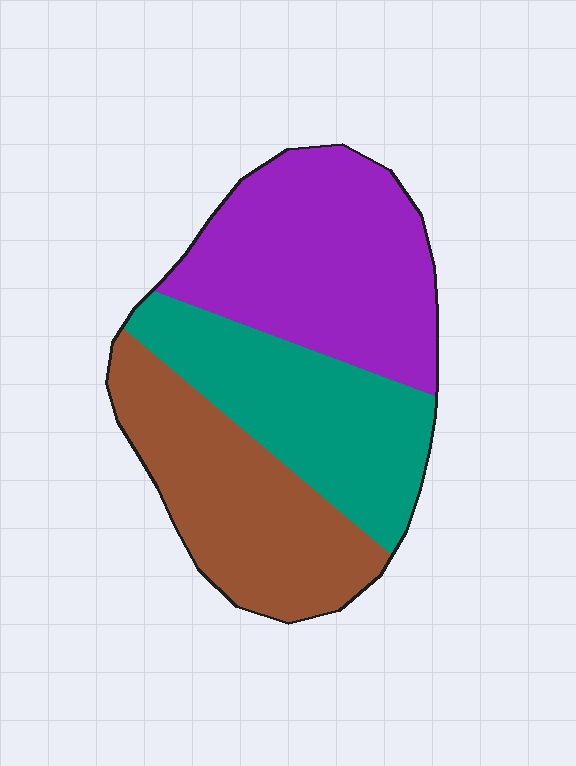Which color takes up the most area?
Purple, at roughly 40%.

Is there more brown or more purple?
Purple.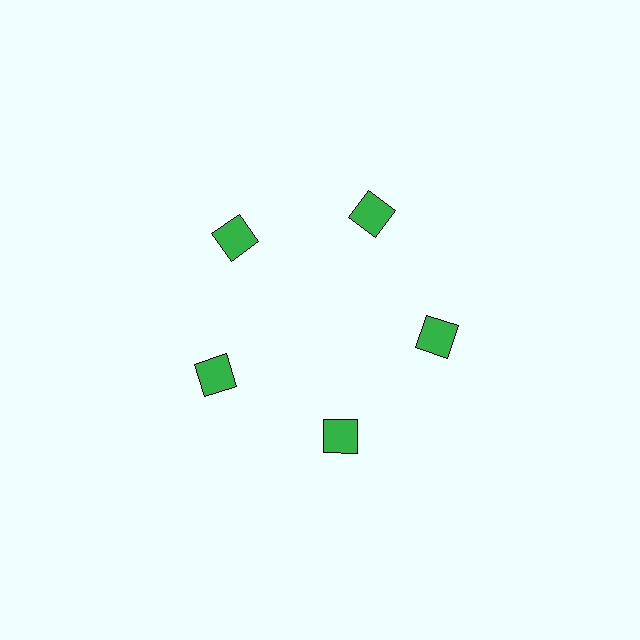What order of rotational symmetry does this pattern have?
This pattern has 5-fold rotational symmetry.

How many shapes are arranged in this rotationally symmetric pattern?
There are 5 shapes, arranged in 5 groups of 1.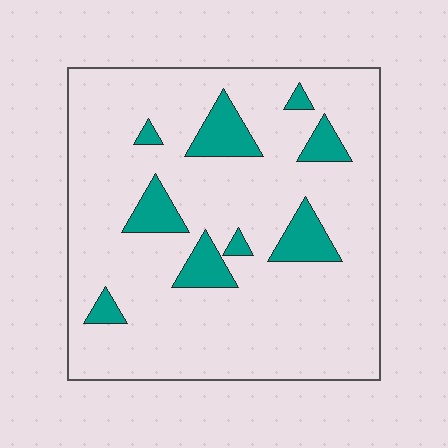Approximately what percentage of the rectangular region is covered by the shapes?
Approximately 15%.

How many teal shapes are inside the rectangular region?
9.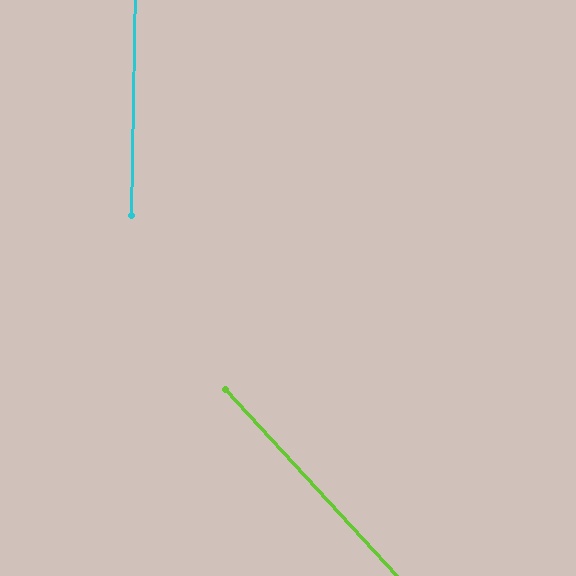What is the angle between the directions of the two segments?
Approximately 44 degrees.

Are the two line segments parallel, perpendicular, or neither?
Neither parallel nor perpendicular — they differ by about 44°.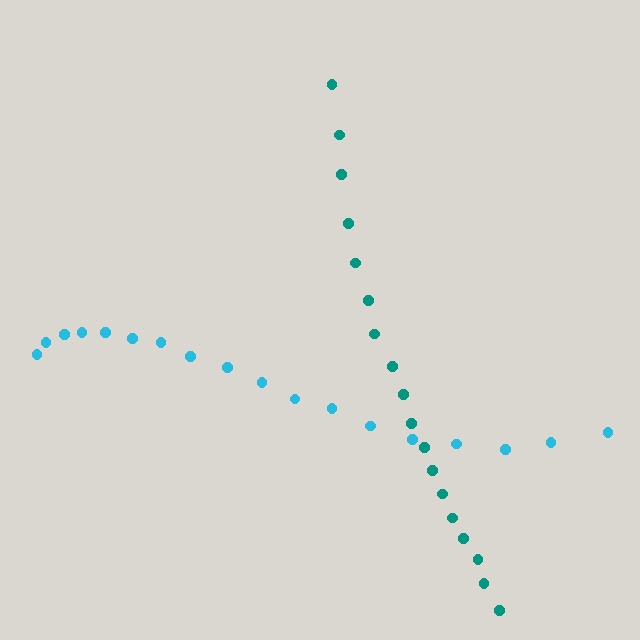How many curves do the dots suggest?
There are 2 distinct paths.